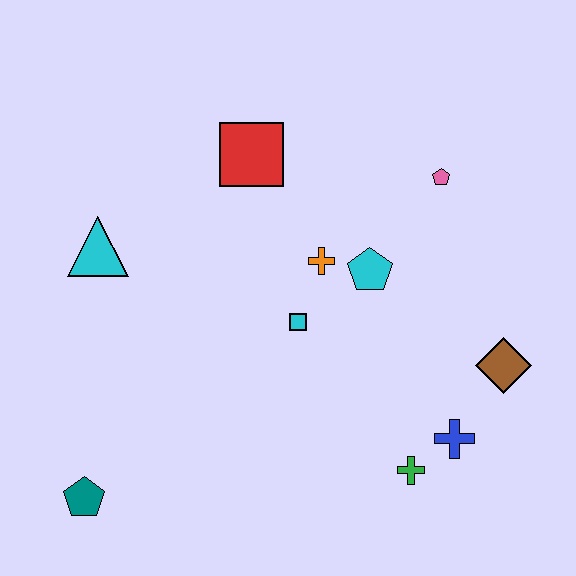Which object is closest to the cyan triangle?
The red square is closest to the cyan triangle.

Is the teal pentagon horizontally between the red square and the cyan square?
No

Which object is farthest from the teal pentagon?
The pink pentagon is farthest from the teal pentagon.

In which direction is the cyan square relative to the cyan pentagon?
The cyan square is to the left of the cyan pentagon.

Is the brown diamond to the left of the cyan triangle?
No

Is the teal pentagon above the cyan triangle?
No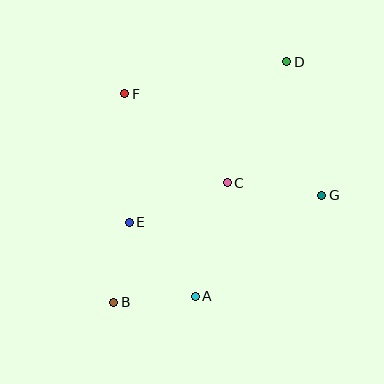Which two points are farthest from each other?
Points B and D are farthest from each other.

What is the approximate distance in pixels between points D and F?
The distance between D and F is approximately 165 pixels.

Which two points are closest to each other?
Points B and E are closest to each other.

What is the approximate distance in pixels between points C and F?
The distance between C and F is approximately 135 pixels.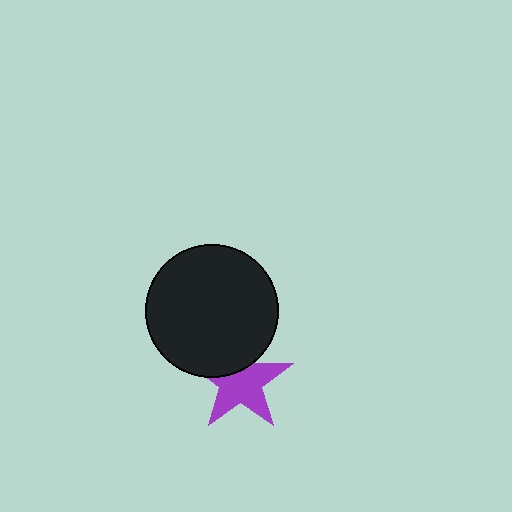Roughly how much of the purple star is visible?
Most of it is visible (roughly 69%).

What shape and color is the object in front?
The object in front is a black circle.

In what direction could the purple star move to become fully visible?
The purple star could move down. That would shift it out from behind the black circle entirely.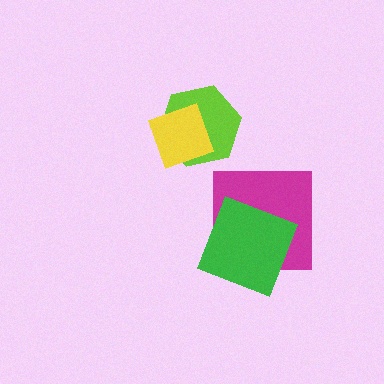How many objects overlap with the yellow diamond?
1 object overlaps with the yellow diamond.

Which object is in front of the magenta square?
The green square is in front of the magenta square.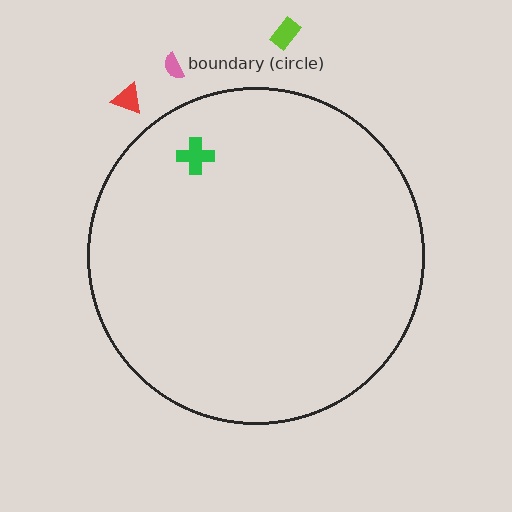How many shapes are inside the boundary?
1 inside, 3 outside.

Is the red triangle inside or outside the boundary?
Outside.